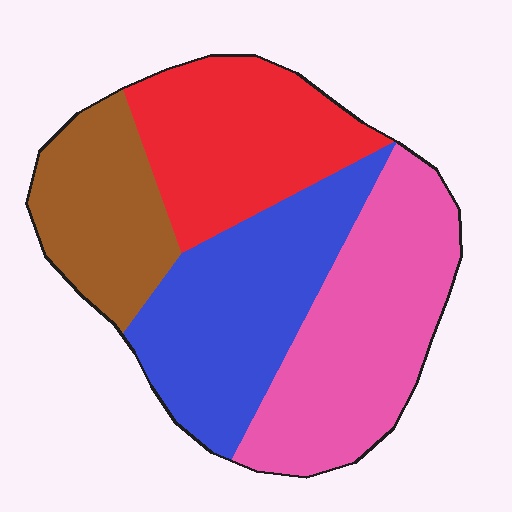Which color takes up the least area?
Brown, at roughly 20%.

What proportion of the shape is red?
Red covers 24% of the shape.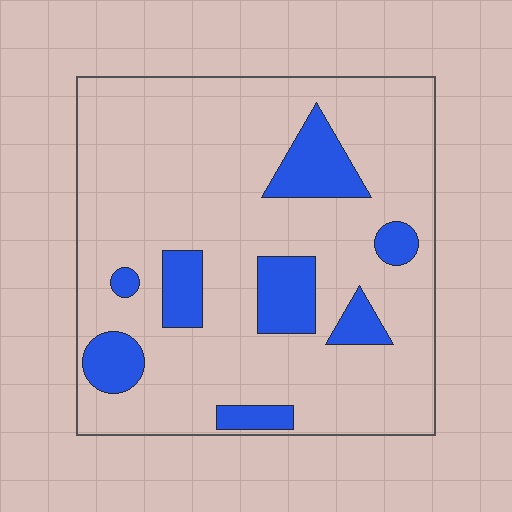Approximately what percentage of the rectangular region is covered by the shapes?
Approximately 15%.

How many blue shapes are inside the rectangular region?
8.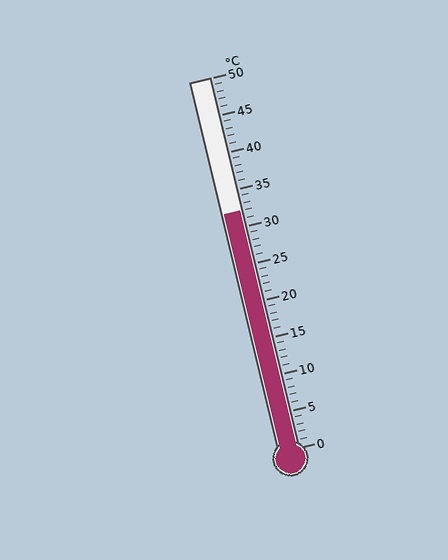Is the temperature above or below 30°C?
The temperature is above 30°C.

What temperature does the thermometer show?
The thermometer shows approximately 32°C.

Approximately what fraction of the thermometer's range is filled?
The thermometer is filled to approximately 65% of its range.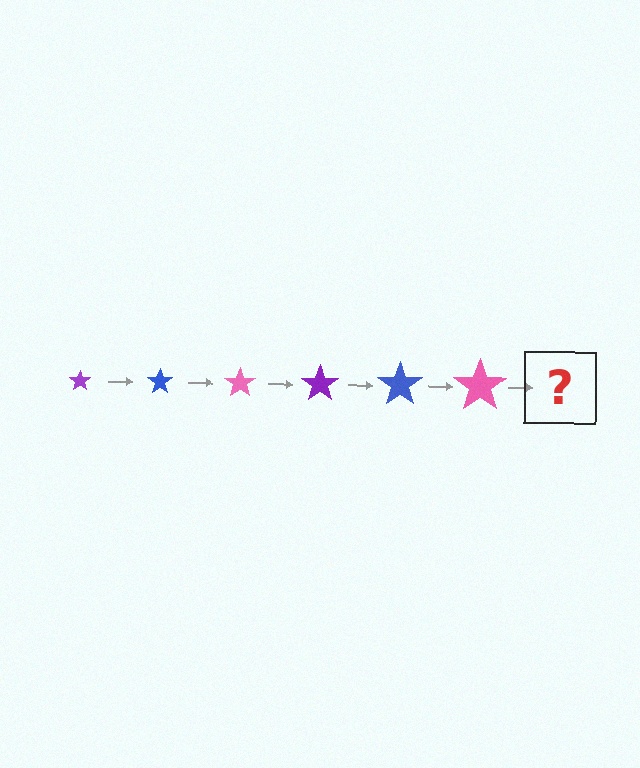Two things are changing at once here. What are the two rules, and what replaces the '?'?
The two rules are that the star grows larger each step and the color cycles through purple, blue, and pink. The '?' should be a purple star, larger than the previous one.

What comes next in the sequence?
The next element should be a purple star, larger than the previous one.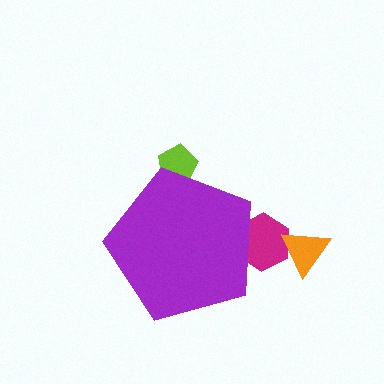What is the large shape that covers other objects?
A purple pentagon.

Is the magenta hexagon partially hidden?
Yes, the magenta hexagon is partially hidden behind the purple pentagon.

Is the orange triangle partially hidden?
No, the orange triangle is fully visible.